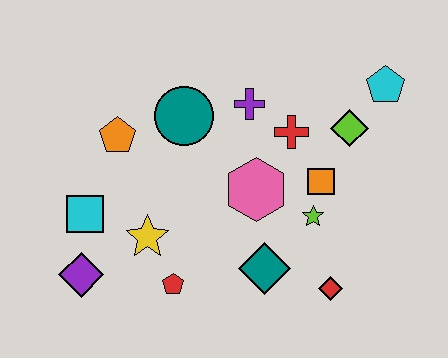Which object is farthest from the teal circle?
The red diamond is farthest from the teal circle.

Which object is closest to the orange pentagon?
The teal circle is closest to the orange pentagon.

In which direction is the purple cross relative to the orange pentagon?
The purple cross is to the right of the orange pentagon.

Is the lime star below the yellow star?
No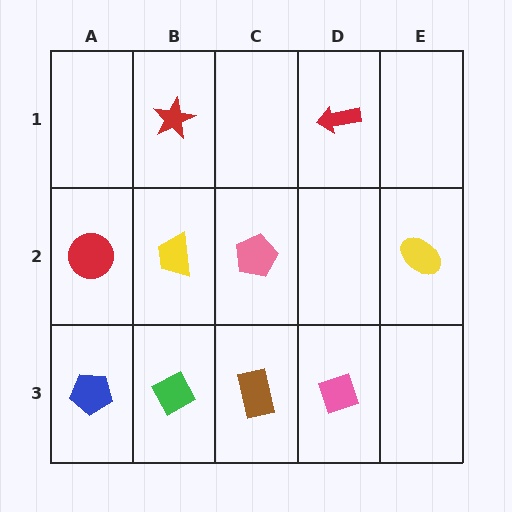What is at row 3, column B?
A green diamond.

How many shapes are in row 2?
4 shapes.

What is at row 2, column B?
A yellow trapezoid.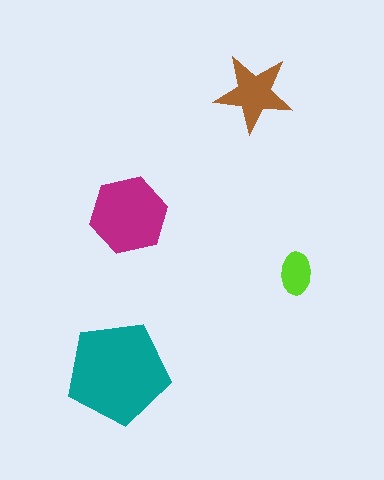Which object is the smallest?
The lime ellipse.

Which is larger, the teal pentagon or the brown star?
The teal pentagon.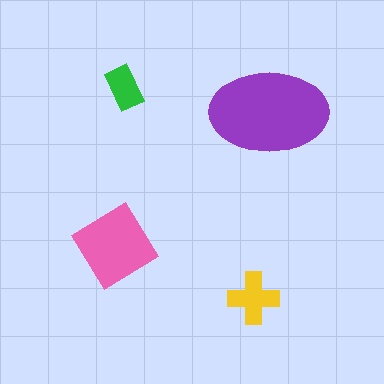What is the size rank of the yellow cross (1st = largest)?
3rd.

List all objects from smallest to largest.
The green rectangle, the yellow cross, the pink diamond, the purple ellipse.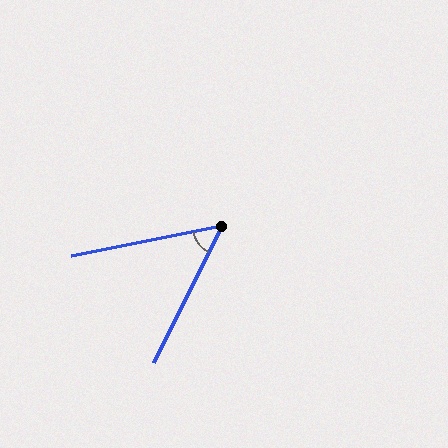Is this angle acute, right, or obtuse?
It is acute.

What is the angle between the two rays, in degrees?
Approximately 52 degrees.